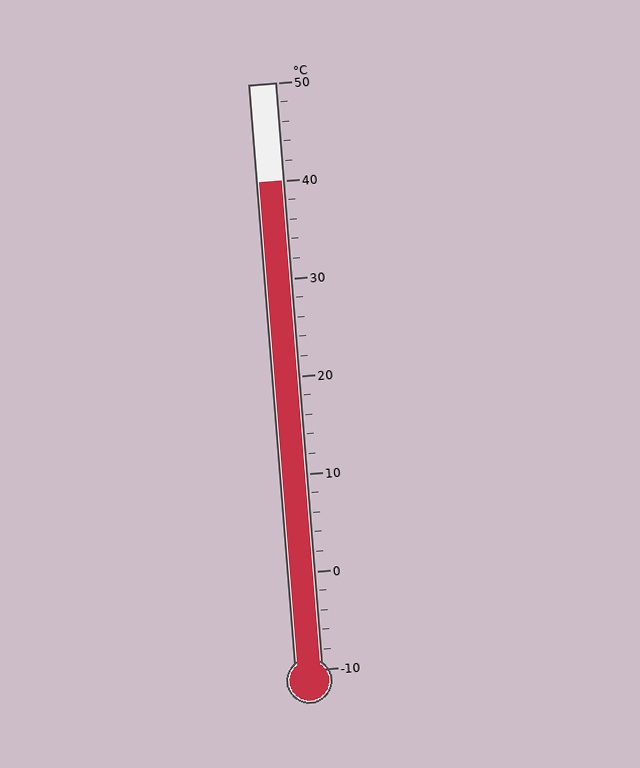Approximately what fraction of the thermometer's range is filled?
The thermometer is filled to approximately 85% of its range.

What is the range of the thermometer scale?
The thermometer scale ranges from -10°C to 50°C.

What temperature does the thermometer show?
The thermometer shows approximately 40°C.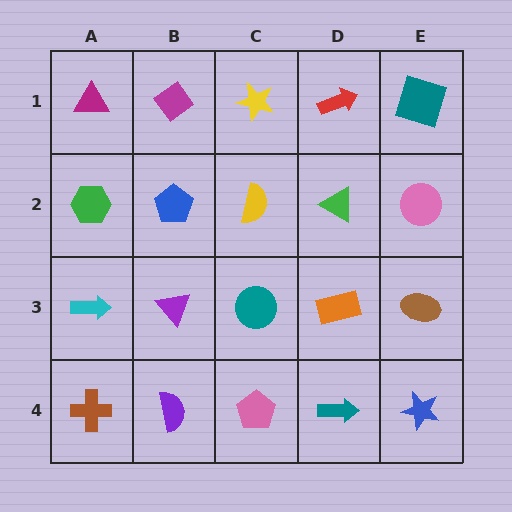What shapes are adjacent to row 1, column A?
A green hexagon (row 2, column A), a magenta diamond (row 1, column B).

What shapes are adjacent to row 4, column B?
A purple triangle (row 3, column B), a brown cross (row 4, column A), a pink pentagon (row 4, column C).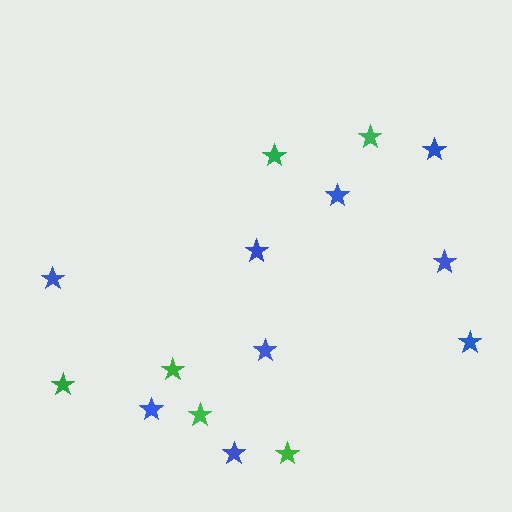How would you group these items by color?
There are 2 groups: one group of blue stars (9) and one group of green stars (6).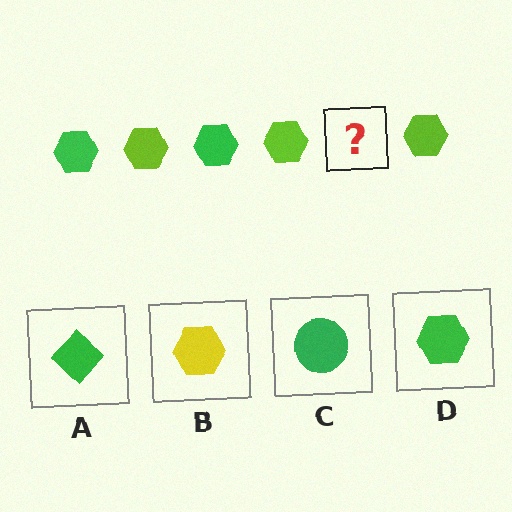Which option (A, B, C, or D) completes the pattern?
D.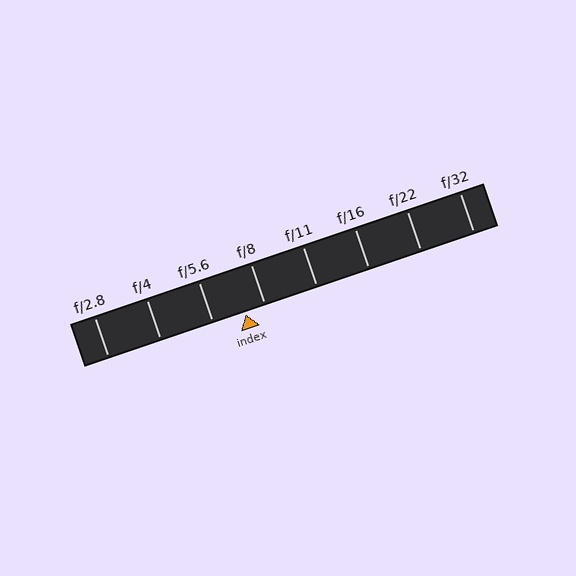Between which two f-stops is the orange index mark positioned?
The index mark is between f/5.6 and f/8.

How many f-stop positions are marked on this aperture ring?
There are 8 f-stop positions marked.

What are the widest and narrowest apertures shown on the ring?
The widest aperture shown is f/2.8 and the narrowest is f/32.